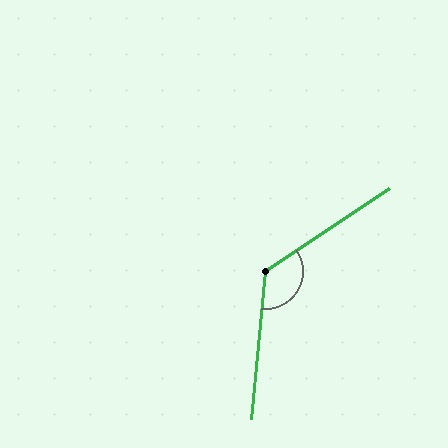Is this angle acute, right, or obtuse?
It is obtuse.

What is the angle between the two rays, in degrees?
Approximately 129 degrees.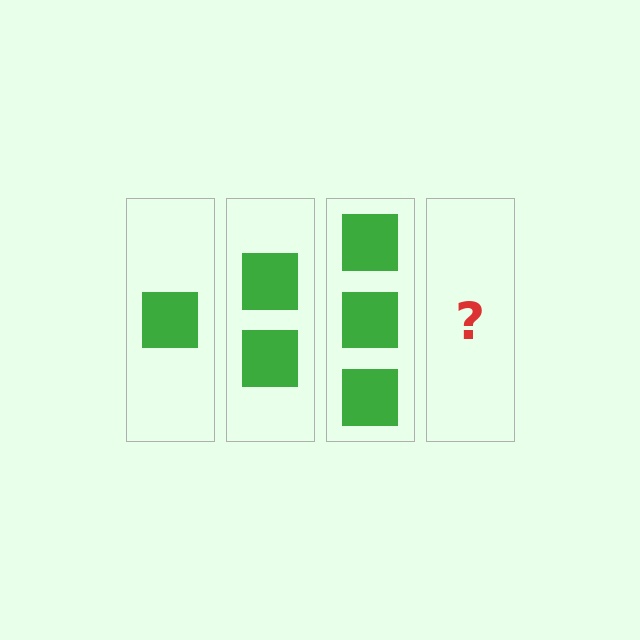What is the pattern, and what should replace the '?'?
The pattern is that each step adds one more square. The '?' should be 4 squares.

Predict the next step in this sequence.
The next step is 4 squares.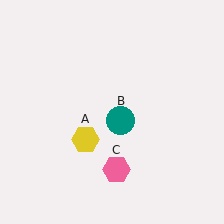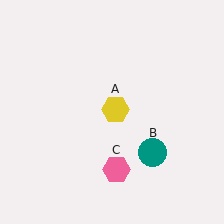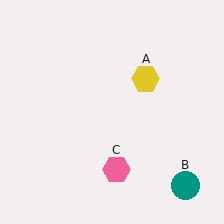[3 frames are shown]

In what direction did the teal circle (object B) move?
The teal circle (object B) moved down and to the right.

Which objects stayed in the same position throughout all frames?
Pink hexagon (object C) remained stationary.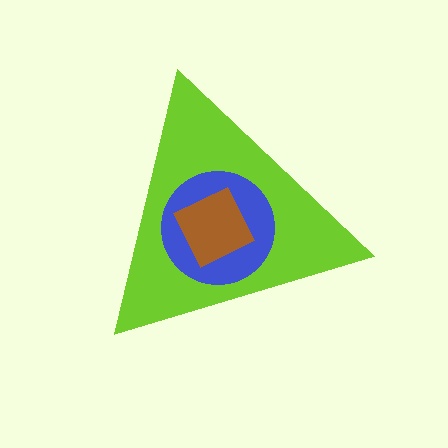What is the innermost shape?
The brown square.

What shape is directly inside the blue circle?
The brown square.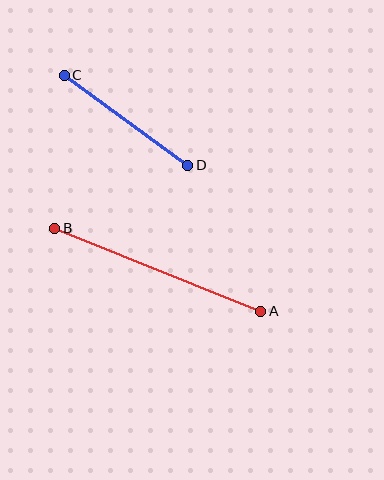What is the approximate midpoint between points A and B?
The midpoint is at approximately (158, 270) pixels.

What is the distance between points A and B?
The distance is approximately 222 pixels.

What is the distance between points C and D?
The distance is approximately 153 pixels.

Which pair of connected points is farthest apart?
Points A and B are farthest apart.